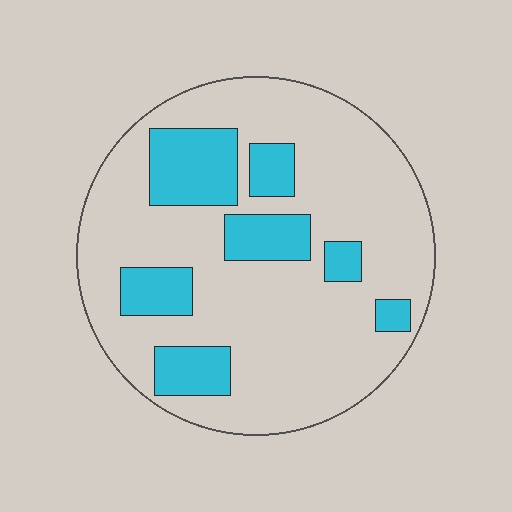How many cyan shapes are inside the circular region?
7.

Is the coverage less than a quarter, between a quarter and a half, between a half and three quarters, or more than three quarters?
Less than a quarter.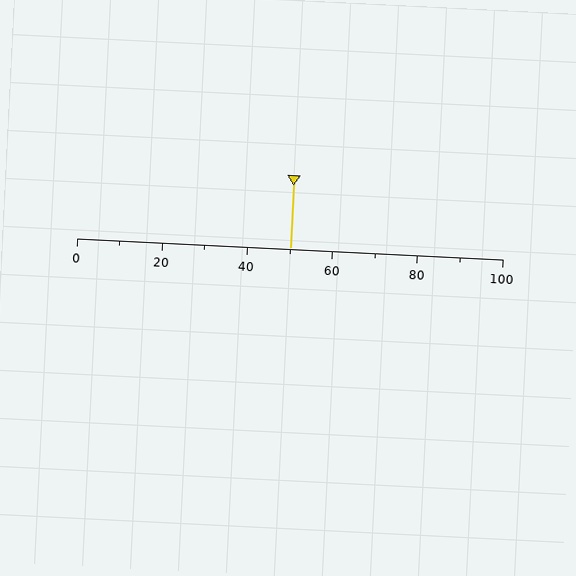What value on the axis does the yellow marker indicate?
The marker indicates approximately 50.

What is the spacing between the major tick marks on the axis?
The major ticks are spaced 20 apart.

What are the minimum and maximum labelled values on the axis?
The axis runs from 0 to 100.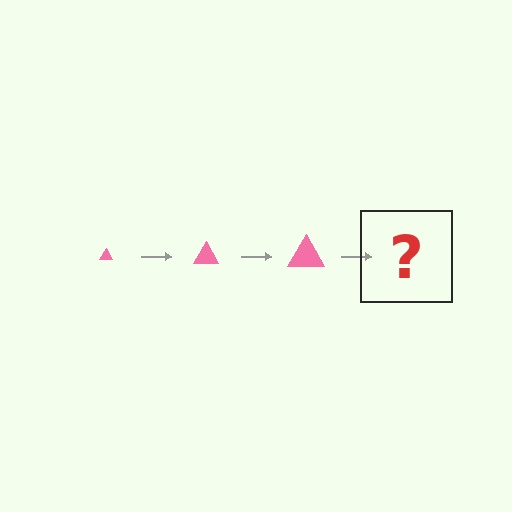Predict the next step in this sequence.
The next step is a pink triangle, larger than the previous one.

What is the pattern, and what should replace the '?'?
The pattern is that the triangle gets progressively larger each step. The '?' should be a pink triangle, larger than the previous one.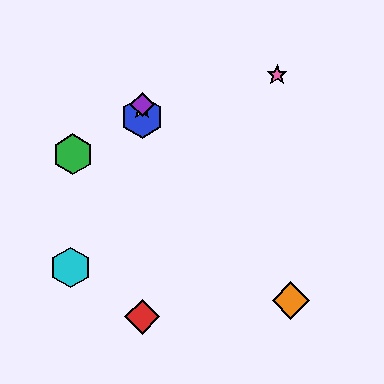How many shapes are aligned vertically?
4 shapes (the red diamond, the blue hexagon, the yellow star, the purple diamond) are aligned vertically.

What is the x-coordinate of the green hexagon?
The green hexagon is at x≈73.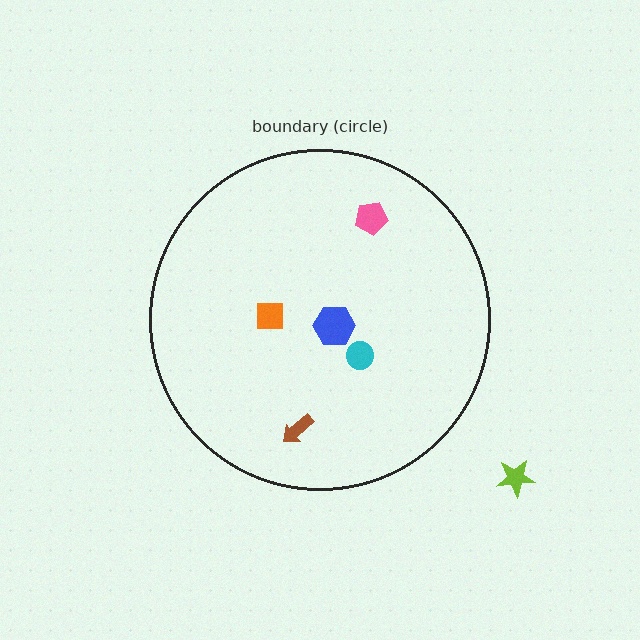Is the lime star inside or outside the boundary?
Outside.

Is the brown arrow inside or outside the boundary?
Inside.